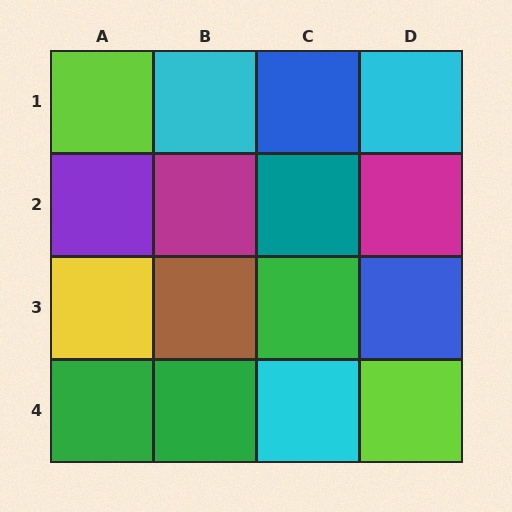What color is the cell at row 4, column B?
Green.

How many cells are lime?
2 cells are lime.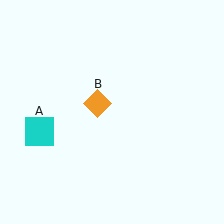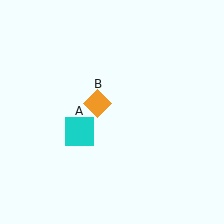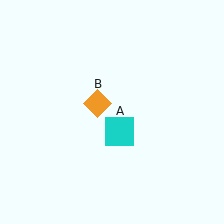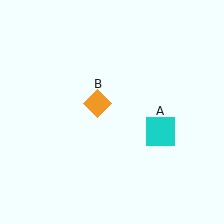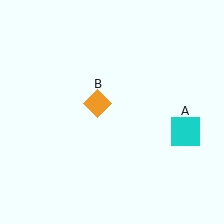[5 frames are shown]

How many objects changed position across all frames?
1 object changed position: cyan square (object A).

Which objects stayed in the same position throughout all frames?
Orange diamond (object B) remained stationary.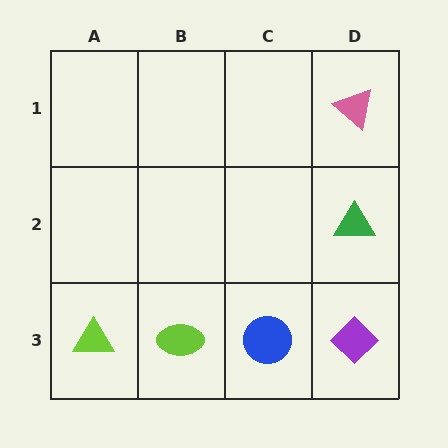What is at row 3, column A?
A lime triangle.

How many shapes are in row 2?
1 shape.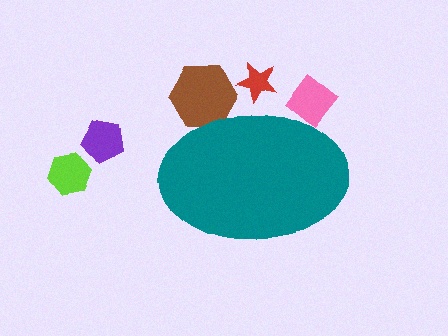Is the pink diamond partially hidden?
Yes, the pink diamond is partially hidden behind the teal ellipse.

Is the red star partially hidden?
Yes, the red star is partially hidden behind the teal ellipse.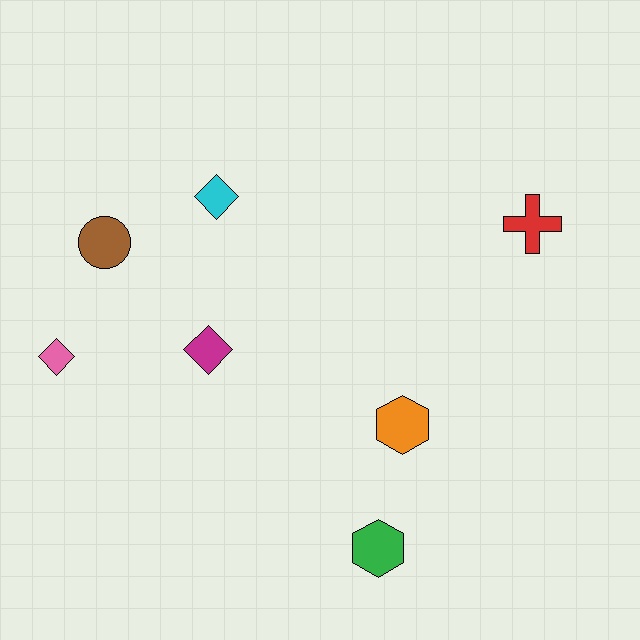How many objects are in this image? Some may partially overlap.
There are 7 objects.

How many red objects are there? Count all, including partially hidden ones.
There is 1 red object.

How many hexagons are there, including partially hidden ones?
There are 2 hexagons.